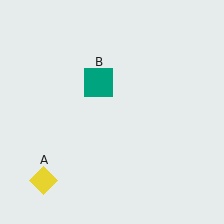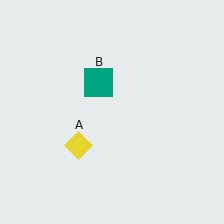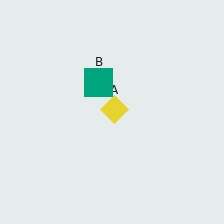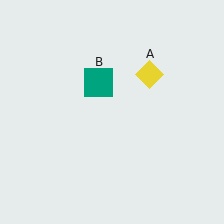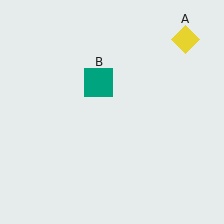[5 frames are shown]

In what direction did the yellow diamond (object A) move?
The yellow diamond (object A) moved up and to the right.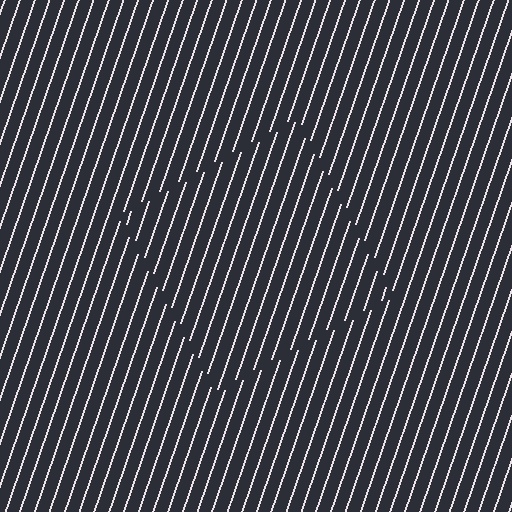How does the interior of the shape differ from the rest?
The interior of the shape contains the same grating, shifted by half a period — the contour is defined by the phase discontinuity where line-ends from the inner and outer gratings abut.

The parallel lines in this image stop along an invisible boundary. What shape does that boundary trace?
An illusory square. The interior of the shape contains the same grating, shifted by half a period — the contour is defined by the phase discontinuity where line-ends from the inner and outer gratings abut.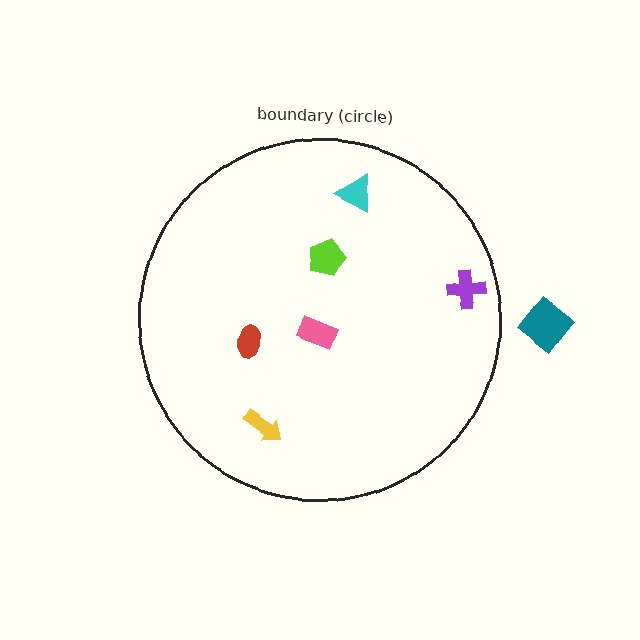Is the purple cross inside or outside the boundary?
Inside.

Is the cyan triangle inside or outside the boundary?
Inside.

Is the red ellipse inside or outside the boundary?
Inside.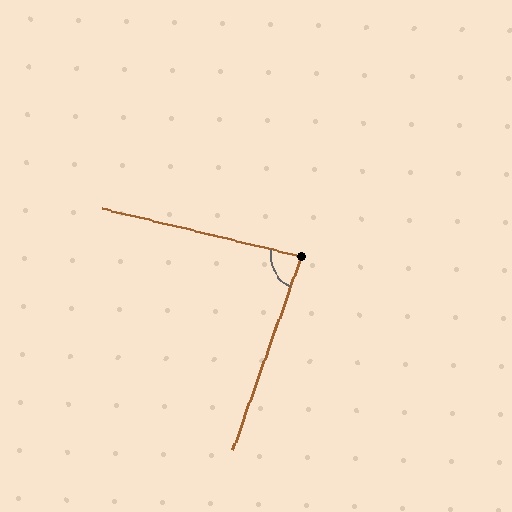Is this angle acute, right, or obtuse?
It is acute.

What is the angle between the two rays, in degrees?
Approximately 84 degrees.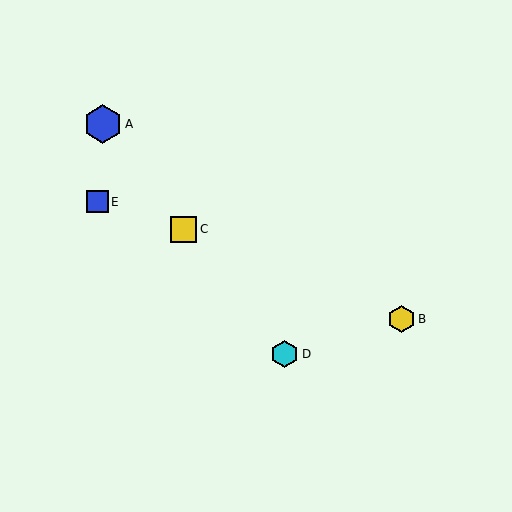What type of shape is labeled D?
Shape D is a cyan hexagon.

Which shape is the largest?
The blue hexagon (labeled A) is the largest.